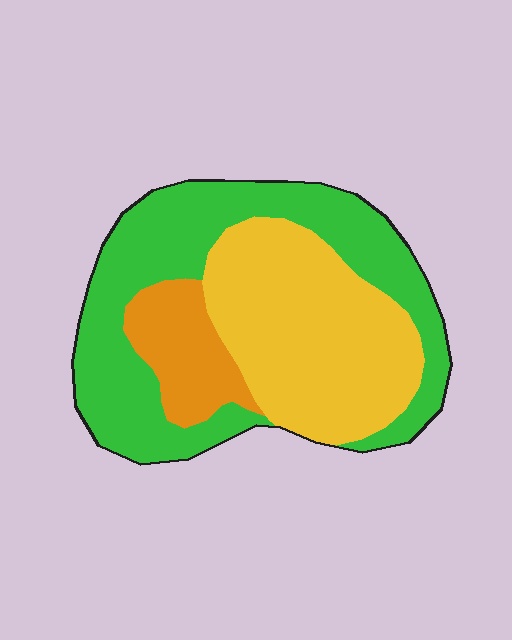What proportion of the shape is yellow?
Yellow covers around 40% of the shape.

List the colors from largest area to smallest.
From largest to smallest: green, yellow, orange.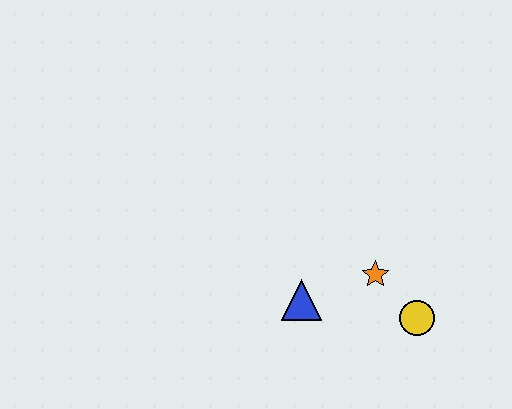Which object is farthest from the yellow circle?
The blue triangle is farthest from the yellow circle.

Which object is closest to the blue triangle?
The orange star is closest to the blue triangle.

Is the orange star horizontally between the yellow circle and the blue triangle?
Yes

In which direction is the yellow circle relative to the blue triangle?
The yellow circle is to the right of the blue triangle.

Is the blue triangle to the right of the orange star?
No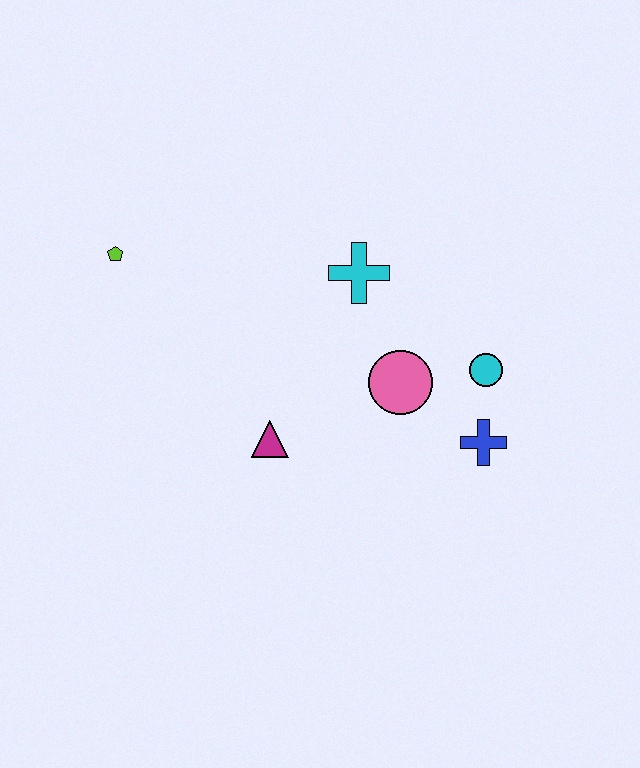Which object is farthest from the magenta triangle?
The lime pentagon is farthest from the magenta triangle.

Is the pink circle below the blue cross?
No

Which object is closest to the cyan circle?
The blue cross is closest to the cyan circle.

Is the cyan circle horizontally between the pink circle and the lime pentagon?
No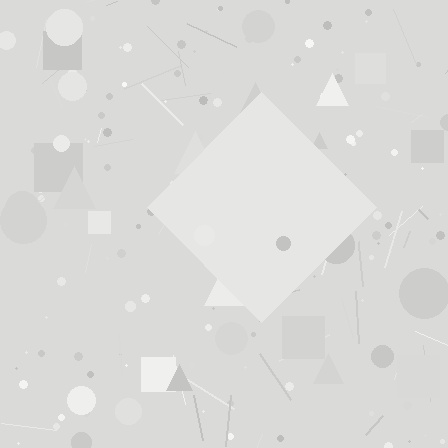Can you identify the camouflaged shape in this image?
The camouflaged shape is a diamond.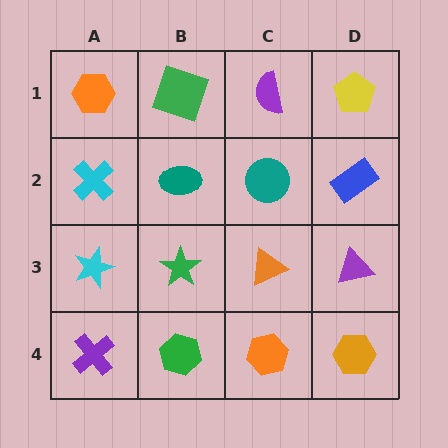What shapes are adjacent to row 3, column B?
A teal ellipse (row 2, column B), a green hexagon (row 4, column B), a cyan star (row 3, column A), an orange triangle (row 3, column C).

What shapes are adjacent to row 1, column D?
A blue rectangle (row 2, column D), a purple semicircle (row 1, column C).